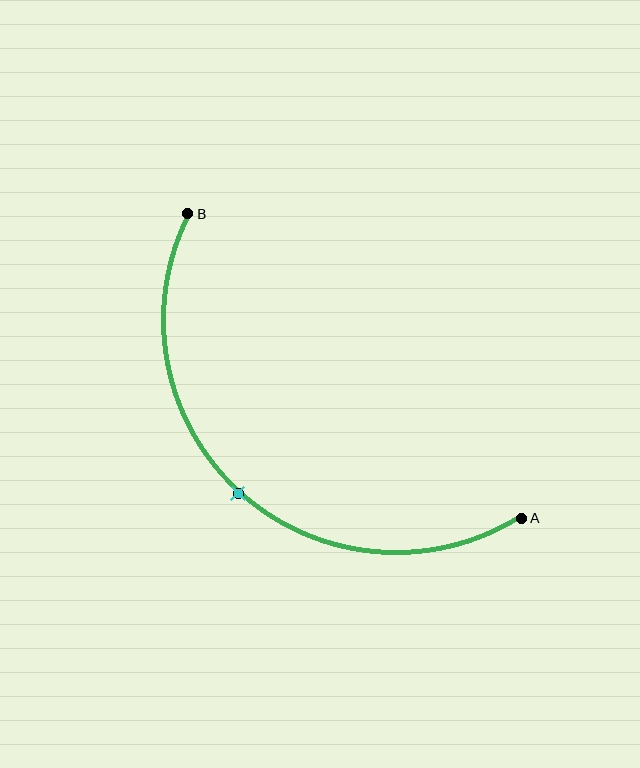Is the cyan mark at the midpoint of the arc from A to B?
Yes. The cyan mark lies on the arc at equal arc-length from both A and B — it is the arc midpoint.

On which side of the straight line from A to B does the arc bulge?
The arc bulges below and to the left of the straight line connecting A and B.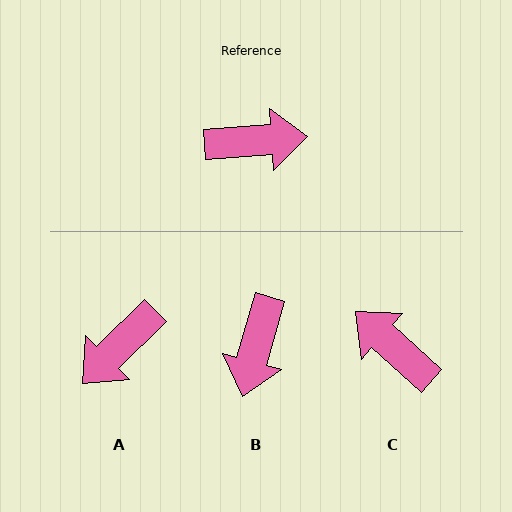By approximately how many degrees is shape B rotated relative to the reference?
Approximately 110 degrees clockwise.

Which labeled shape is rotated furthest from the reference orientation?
A, about 139 degrees away.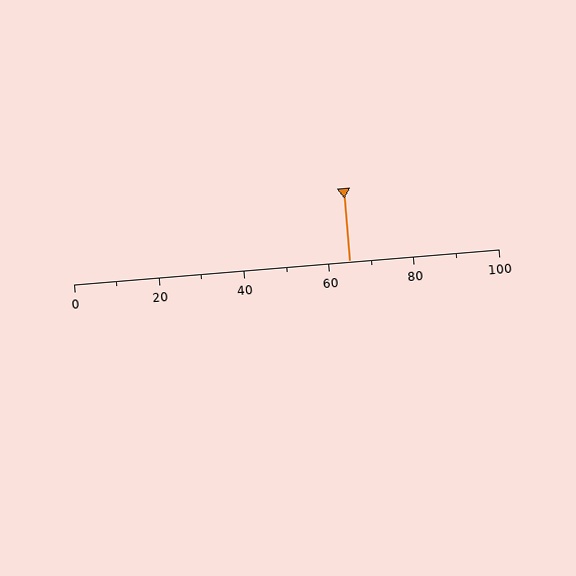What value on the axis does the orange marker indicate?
The marker indicates approximately 65.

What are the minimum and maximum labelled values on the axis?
The axis runs from 0 to 100.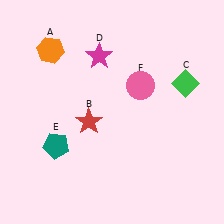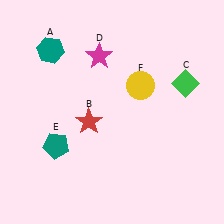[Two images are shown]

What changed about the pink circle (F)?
In Image 1, F is pink. In Image 2, it changed to yellow.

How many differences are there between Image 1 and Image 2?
There are 2 differences between the two images.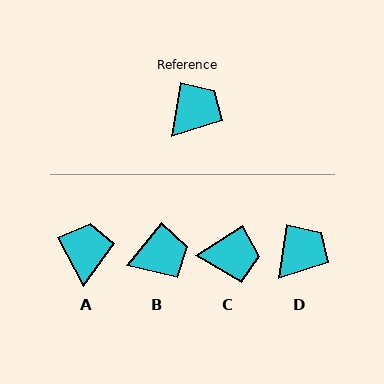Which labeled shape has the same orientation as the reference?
D.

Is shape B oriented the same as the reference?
No, it is off by about 31 degrees.